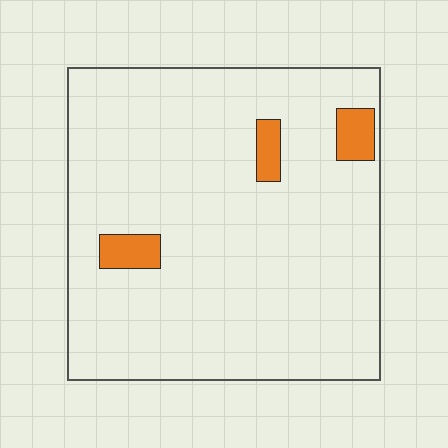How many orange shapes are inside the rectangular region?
3.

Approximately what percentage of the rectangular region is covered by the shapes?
Approximately 5%.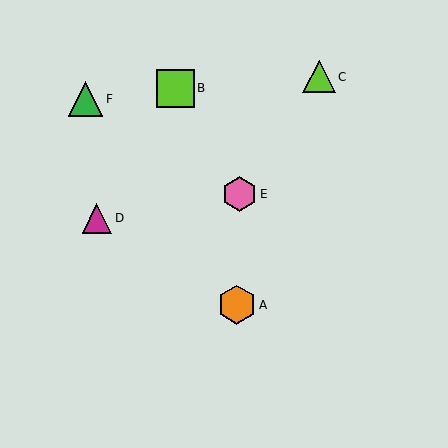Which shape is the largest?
The orange hexagon (labeled A) is the largest.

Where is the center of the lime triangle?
The center of the lime triangle is at (319, 77).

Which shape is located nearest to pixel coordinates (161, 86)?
The lime square (labeled B) at (175, 88) is nearest to that location.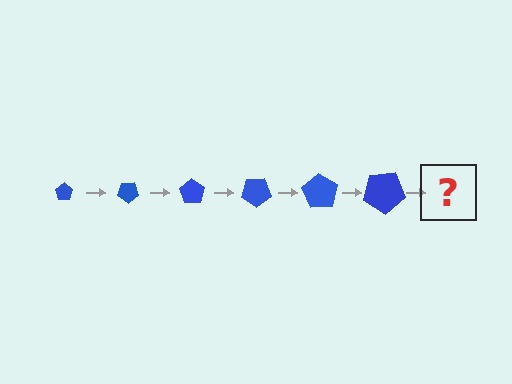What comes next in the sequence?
The next element should be a pentagon, larger than the previous one and rotated 210 degrees from the start.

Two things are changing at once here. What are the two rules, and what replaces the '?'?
The two rules are that the pentagon grows larger each step and it rotates 35 degrees each step. The '?' should be a pentagon, larger than the previous one and rotated 210 degrees from the start.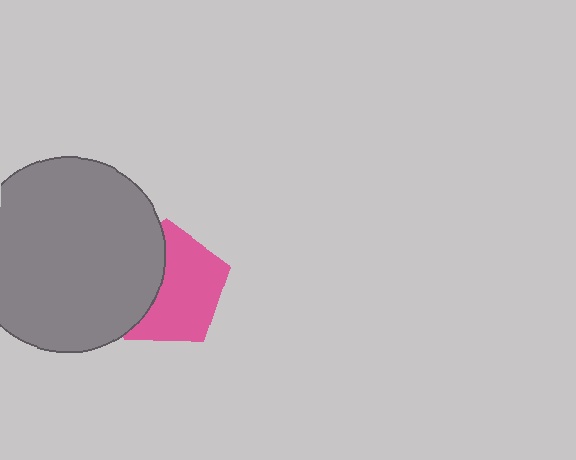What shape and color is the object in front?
The object in front is a gray circle.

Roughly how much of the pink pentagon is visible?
About half of it is visible (roughly 61%).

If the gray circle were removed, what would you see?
You would see the complete pink pentagon.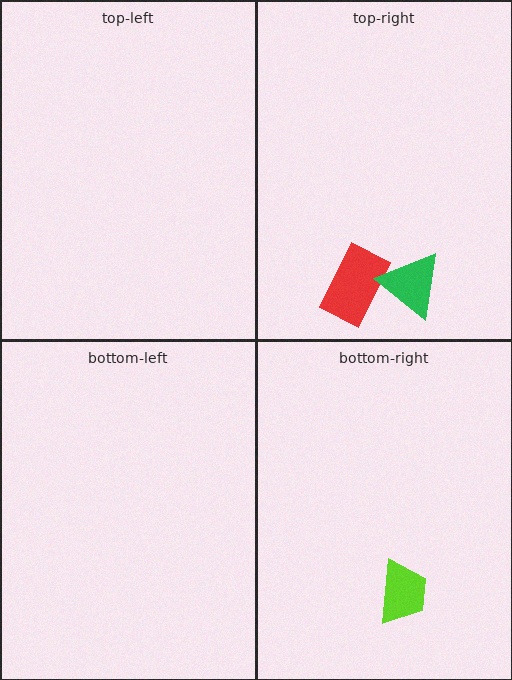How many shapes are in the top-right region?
2.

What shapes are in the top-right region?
The red rectangle, the green triangle.